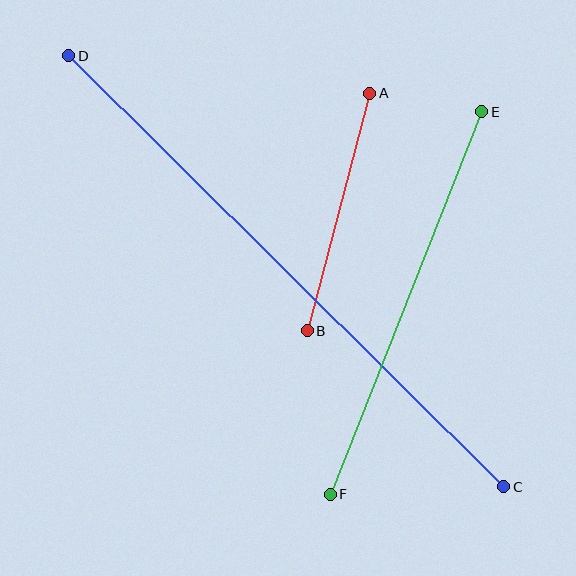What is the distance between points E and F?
The distance is approximately 411 pixels.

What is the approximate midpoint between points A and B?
The midpoint is at approximately (338, 212) pixels.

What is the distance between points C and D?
The distance is approximately 612 pixels.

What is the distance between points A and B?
The distance is approximately 246 pixels.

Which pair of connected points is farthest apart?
Points C and D are farthest apart.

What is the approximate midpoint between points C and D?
The midpoint is at approximately (286, 271) pixels.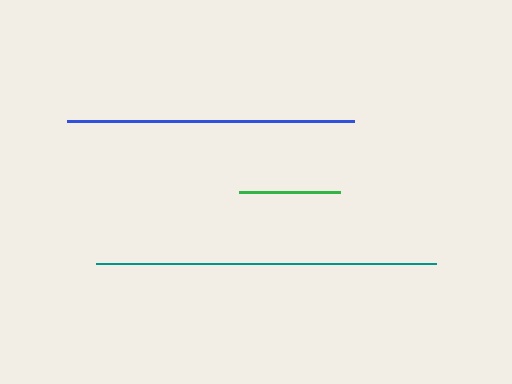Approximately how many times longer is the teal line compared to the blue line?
The teal line is approximately 1.2 times the length of the blue line.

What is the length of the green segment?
The green segment is approximately 101 pixels long.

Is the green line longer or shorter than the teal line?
The teal line is longer than the green line.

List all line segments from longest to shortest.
From longest to shortest: teal, blue, green.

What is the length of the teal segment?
The teal segment is approximately 340 pixels long.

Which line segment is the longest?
The teal line is the longest at approximately 340 pixels.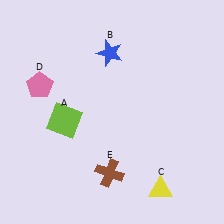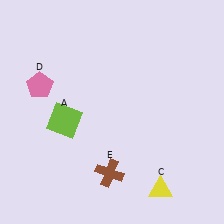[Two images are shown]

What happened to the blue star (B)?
The blue star (B) was removed in Image 2. It was in the top-left area of Image 1.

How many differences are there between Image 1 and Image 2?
There is 1 difference between the two images.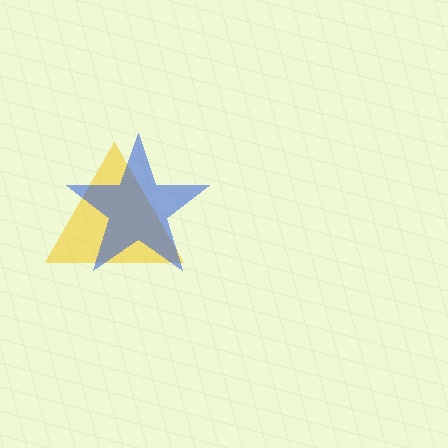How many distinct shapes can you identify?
There are 2 distinct shapes: a yellow triangle, a blue star.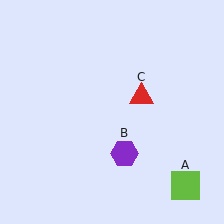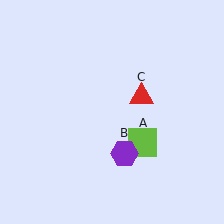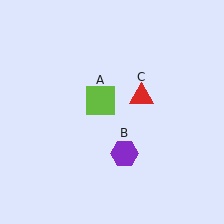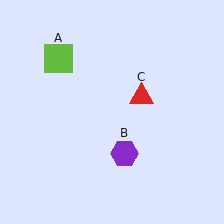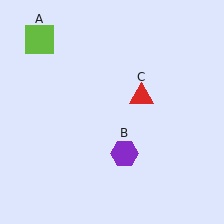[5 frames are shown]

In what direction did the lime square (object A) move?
The lime square (object A) moved up and to the left.